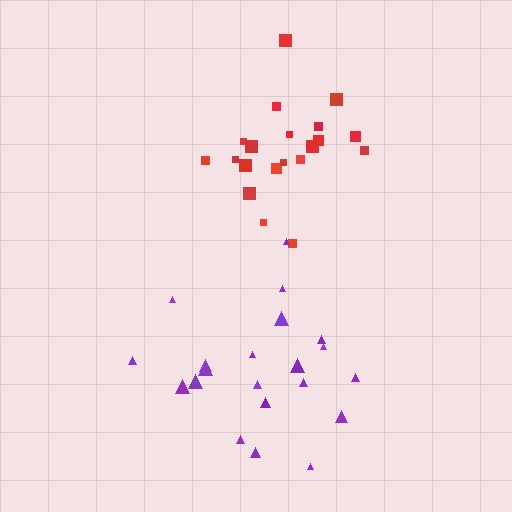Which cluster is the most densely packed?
Red.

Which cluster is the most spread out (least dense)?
Purple.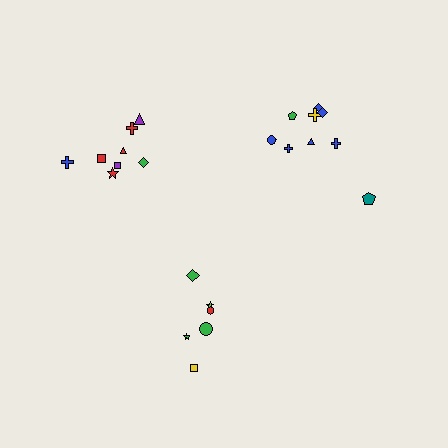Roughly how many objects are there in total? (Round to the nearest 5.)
Roughly 25 objects in total.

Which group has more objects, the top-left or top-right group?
The top-right group.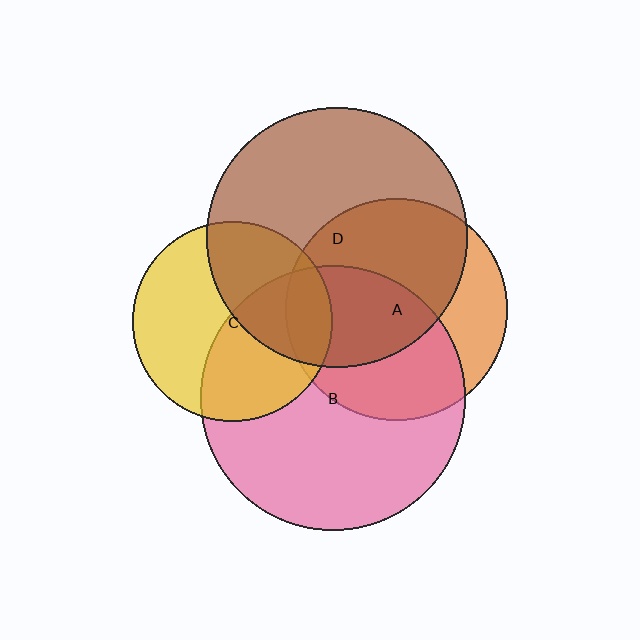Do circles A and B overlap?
Yes.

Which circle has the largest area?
Circle B (pink).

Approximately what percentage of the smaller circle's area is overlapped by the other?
Approximately 55%.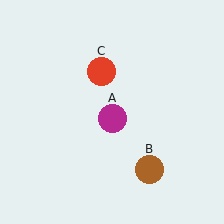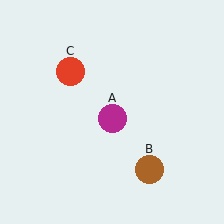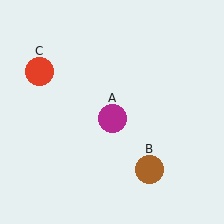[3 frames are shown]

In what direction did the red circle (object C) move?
The red circle (object C) moved left.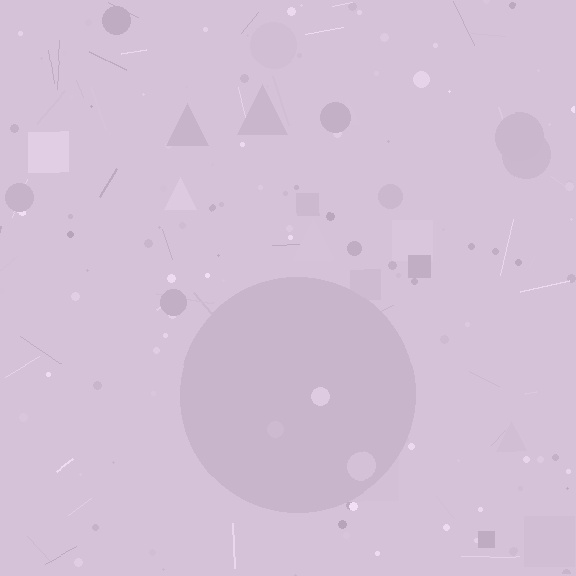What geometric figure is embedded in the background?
A circle is embedded in the background.